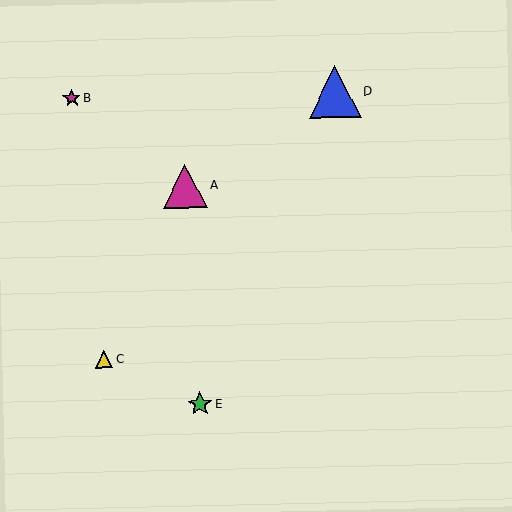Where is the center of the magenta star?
The center of the magenta star is at (72, 98).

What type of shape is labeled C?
Shape C is a yellow triangle.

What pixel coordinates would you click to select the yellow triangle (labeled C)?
Click at (104, 360) to select the yellow triangle C.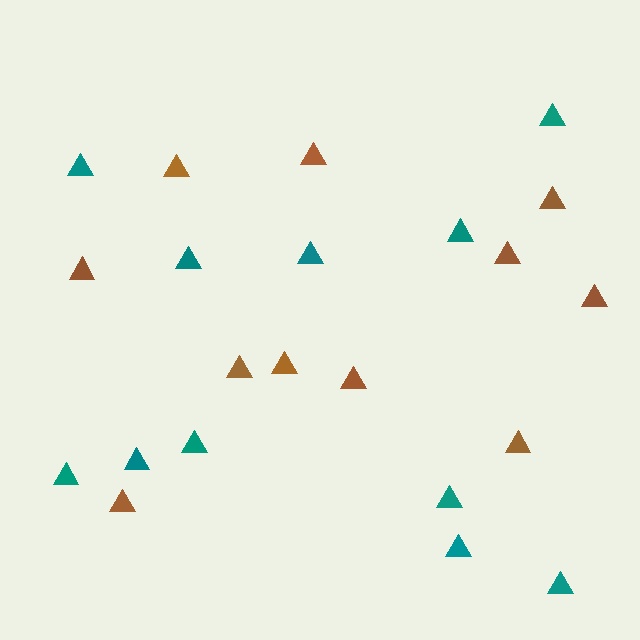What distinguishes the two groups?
There are 2 groups: one group of brown triangles (11) and one group of teal triangles (11).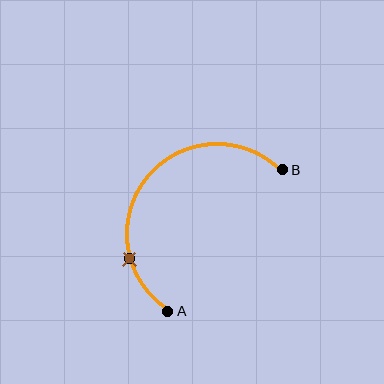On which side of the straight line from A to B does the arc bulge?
The arc bulges above and to the left of the straight line connecting A and B.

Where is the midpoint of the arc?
The arc midpoint is the point on the curve farthest from the straight line joining A and B. It sits above and to the left of that line.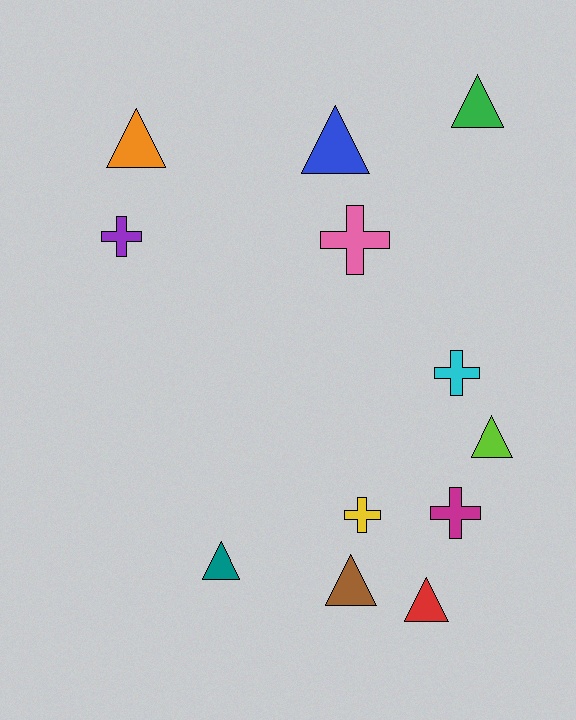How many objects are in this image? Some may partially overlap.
There are 12 objects.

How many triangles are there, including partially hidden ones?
There are 7 triangles.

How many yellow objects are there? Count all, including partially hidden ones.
There is 1 yellow object.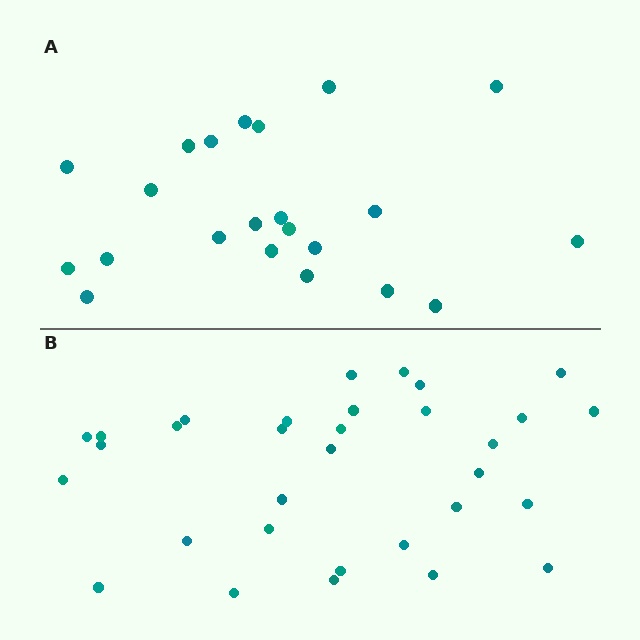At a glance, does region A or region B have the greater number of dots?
Region B (the bottom region) has more dots.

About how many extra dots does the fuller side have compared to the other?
Region B has roughly 10 or so more dots than region A.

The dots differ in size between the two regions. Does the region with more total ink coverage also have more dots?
No. Region A has more total ink coverage because its dots are larger, but region B actually contains more individual dots. Total area can be misleading — the number of items is what matters here.